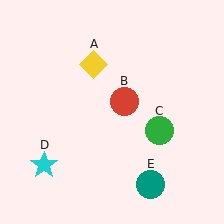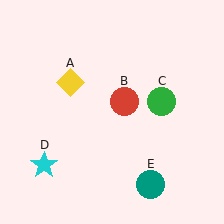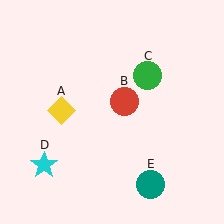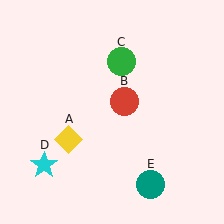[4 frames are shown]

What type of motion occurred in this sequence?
The yellow diamond (object A), green circle (object C) rotated counterclockwise around the center of the scene.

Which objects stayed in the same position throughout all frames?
Red circle (object B) and cyan star (object D) and teal circle (object E) remained stationary.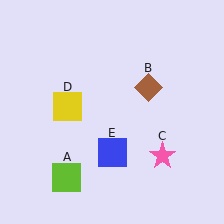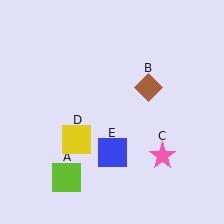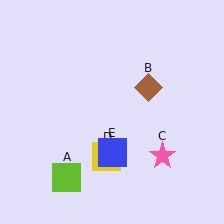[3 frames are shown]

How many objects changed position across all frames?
1 object changed position: yellow square (object D).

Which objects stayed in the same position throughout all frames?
Lime square (object A) and brown diamond (object B) and pink star (object C) and blue square (object E) remained stationary.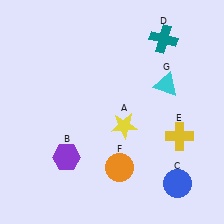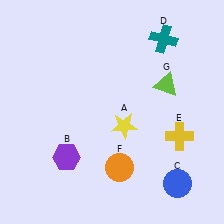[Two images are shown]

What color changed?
The triangle (G) changed from cyan in Image 1 to lime in Image 2.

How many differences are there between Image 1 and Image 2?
There is 1 difference between the two images.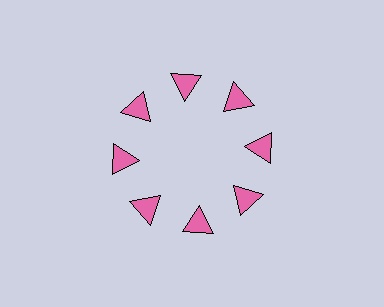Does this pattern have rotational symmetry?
Yes, this pattern has 8-fold rotational symmetry. It looks the same after rotating 45 degrees around the center.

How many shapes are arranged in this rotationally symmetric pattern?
There are 8 shapes, arranged in 8 groups of 1.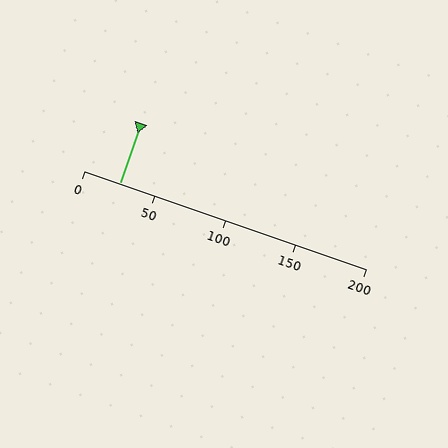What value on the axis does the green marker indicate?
The marker indicates approximately 25.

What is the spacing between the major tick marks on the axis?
The major ticks are spaced 50 apart.